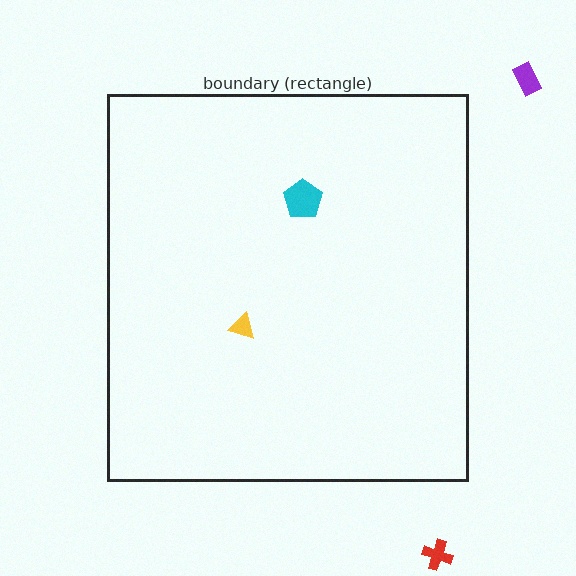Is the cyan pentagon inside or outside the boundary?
Inside.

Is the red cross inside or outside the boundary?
Outside.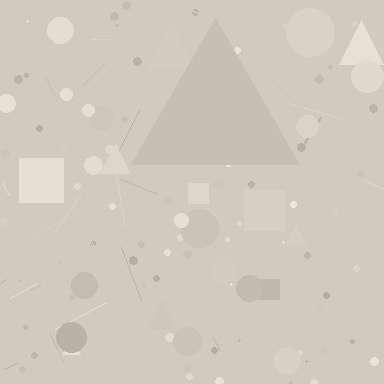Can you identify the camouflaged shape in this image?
The camouflaged shape is a triangle.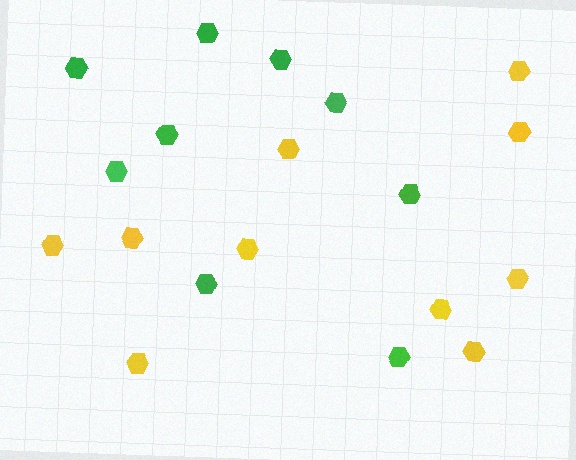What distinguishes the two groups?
There are 2 groups: one group of yellow hexagons (10) and one group of green hexagons (9).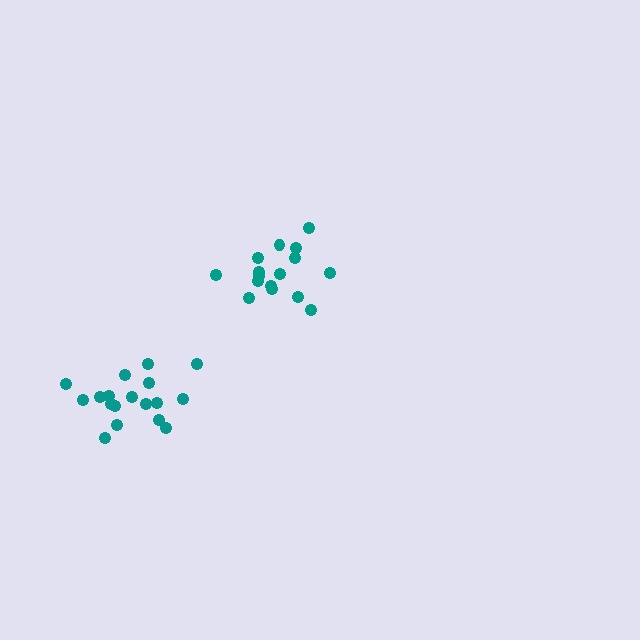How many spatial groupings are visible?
There are 2 spatial groupings.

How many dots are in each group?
Group 1: 16 dots, Group 2: 18 dots (34 total).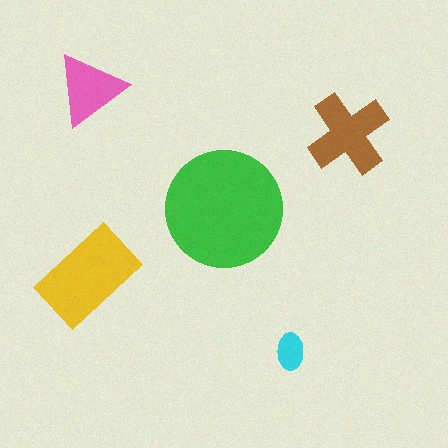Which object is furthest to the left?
The yellow rectangle is leftmost.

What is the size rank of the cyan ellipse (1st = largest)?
5th.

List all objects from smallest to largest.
The cyan ellipse, the pink triangle, the brown cross, the yellow rectangle, the green circle.